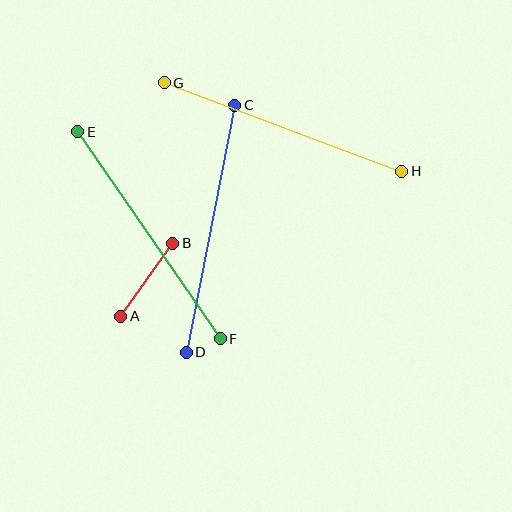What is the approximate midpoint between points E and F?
The midpoint is at approximately (149, 235) pixels.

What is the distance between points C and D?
The distance is approximately 252 pixels.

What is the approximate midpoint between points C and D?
The midpoint is at approximately (211, 229) pixels.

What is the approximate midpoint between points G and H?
The midpoint is at approximately (283, 127) pixels.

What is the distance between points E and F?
The distance is approximately 251 pixels.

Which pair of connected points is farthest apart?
Points G and H are farthest apart.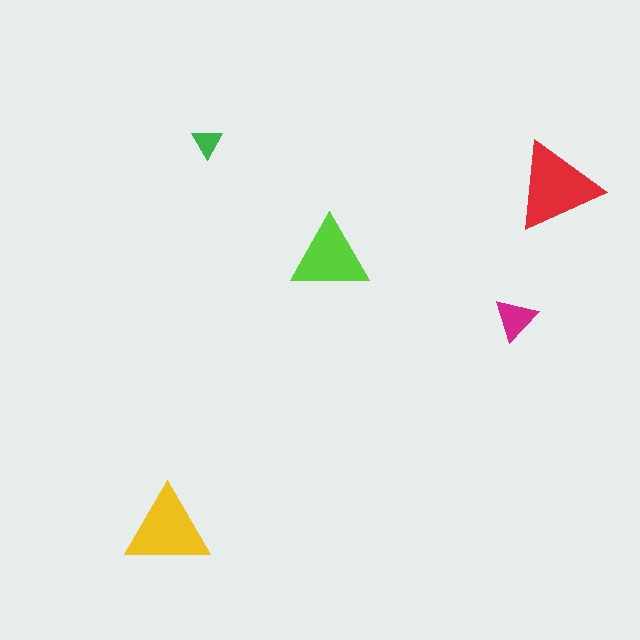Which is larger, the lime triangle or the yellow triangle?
The yellow one.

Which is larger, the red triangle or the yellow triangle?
The red one.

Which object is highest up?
The green triangle is topmost.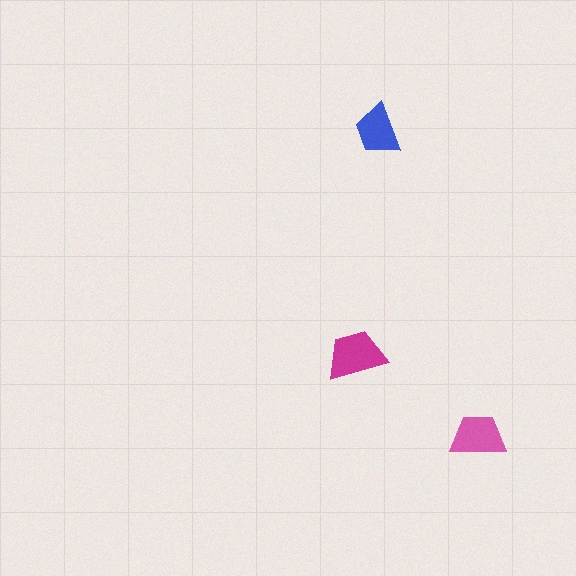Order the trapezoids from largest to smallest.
the magenta one, the pink one, the blue one.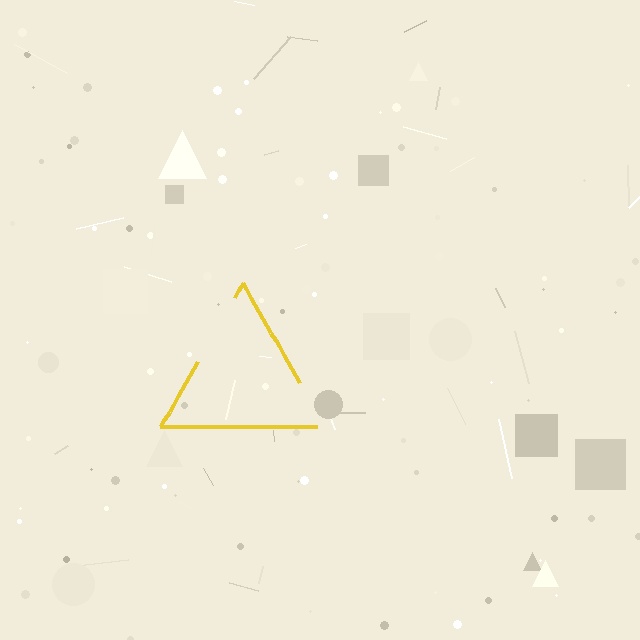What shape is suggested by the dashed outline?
The dashed outline suggests a triangle.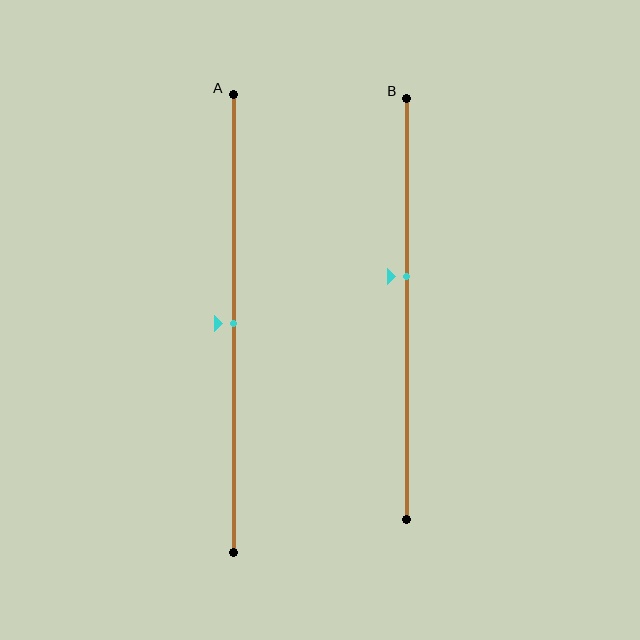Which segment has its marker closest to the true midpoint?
Segment A has its marker closest to the true midpoint.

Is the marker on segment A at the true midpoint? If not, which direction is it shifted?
Yes, the marker on segment A is at the true midpoint.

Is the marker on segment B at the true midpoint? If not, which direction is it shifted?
No, the marker on segment B is shifted upward by about 8% of the segment length.